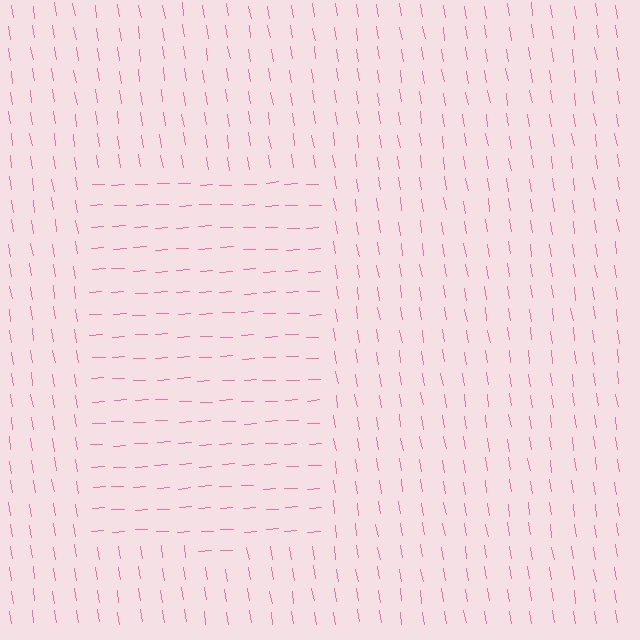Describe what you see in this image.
The image is filled with small pink line segments. A rectangle region in the image has lines oriented differently from the surrounding lines, creating a visible texture boundary.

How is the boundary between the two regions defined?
The boundary is defined purely by a change in line orientation (approximately 84 degrees difference). All lines are the same color and thickness.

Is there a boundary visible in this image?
Yes, there is a texture boundary formed by a change in line orientation.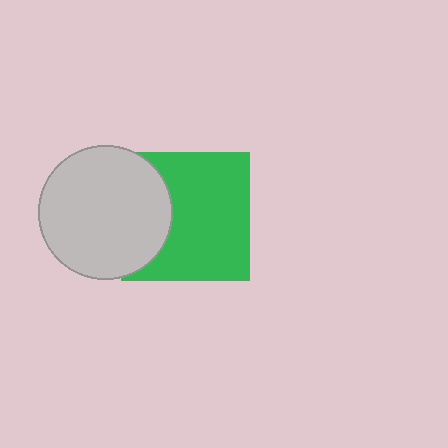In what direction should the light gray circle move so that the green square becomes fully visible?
The light gray circle should move left. That is the shortest direction to clear the overlap and leave the green square fully visible.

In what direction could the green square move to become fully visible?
The green square could move right. That would shift it out from behind the light gray circle entirely.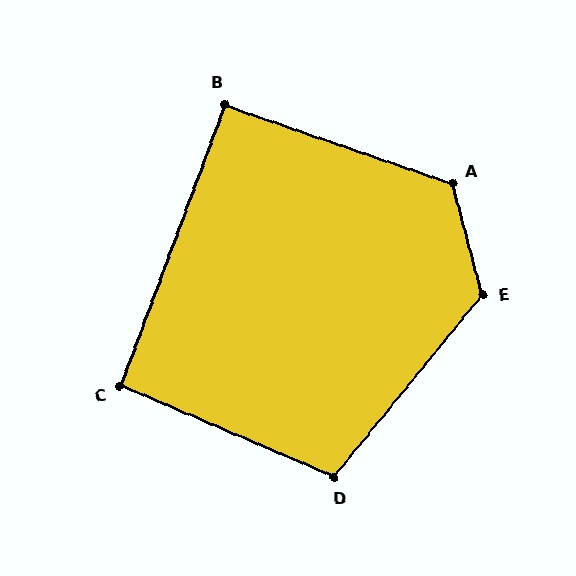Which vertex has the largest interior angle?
E, at approximately 126 degrees.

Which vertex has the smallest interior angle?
B, at approximately 91 degrees.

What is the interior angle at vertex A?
Approximately 124 degrees (obtuse).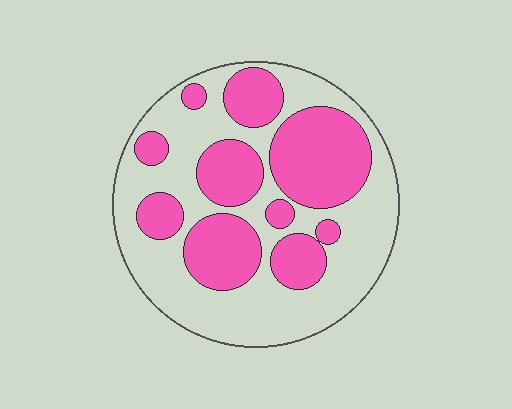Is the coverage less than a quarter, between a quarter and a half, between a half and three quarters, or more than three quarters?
Between a quarter and a half.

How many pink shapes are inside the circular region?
10.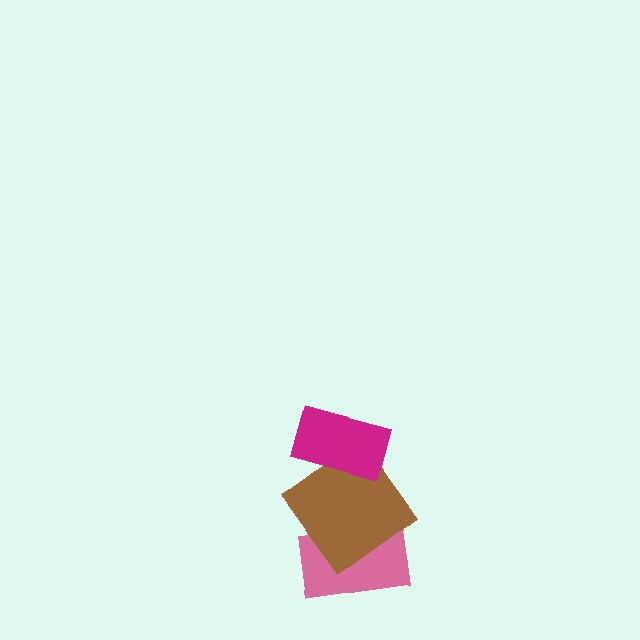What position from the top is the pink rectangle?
The pink rectangle is 3rd from the top.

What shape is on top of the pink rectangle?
The brown diamond is on top of the pink rectangle.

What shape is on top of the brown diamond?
The magenta rectangle is on top of the brown diamond.